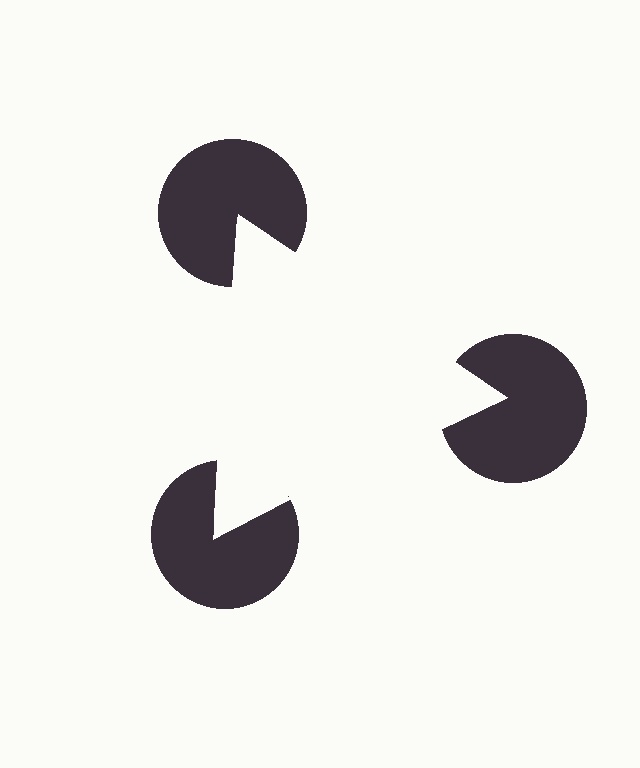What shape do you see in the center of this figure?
An illusory triangle — its edges are inferred from the aligned wedge cuts in the pac-man discs, not physically drawn.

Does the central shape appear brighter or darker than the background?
It typically appears slightly brighter than the background, even though no actual brightness change is drawn.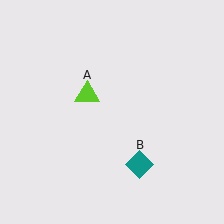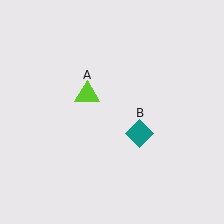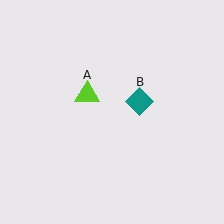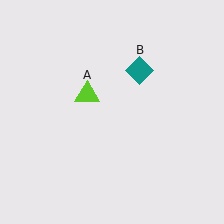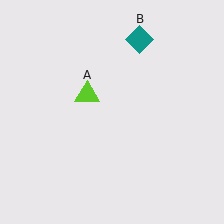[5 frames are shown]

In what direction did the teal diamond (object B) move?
The teal diamond (object B) moved up.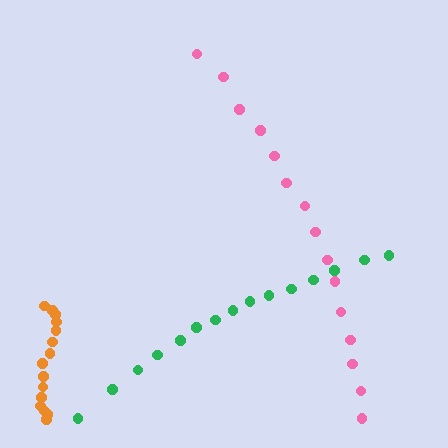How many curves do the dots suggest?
There are 3 distinct paths.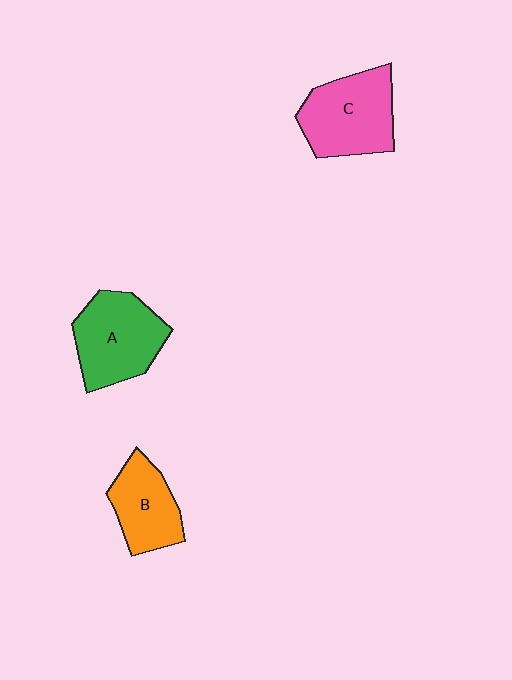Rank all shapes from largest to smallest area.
From largest to smallest: C (pink), A (green), B (orange).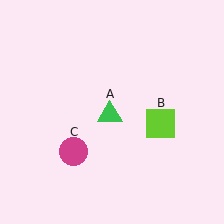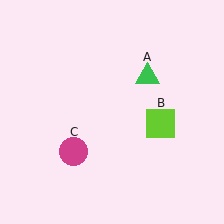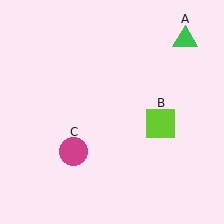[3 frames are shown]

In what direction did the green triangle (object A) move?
The green triangle (object A) moved up and to the right.